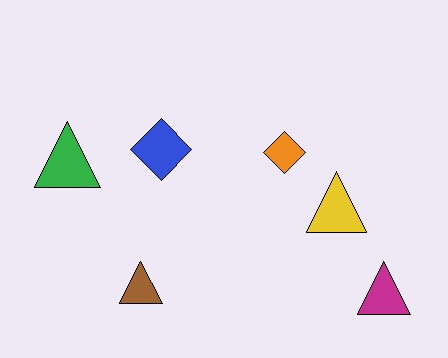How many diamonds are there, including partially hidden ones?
There are 2 diamonds.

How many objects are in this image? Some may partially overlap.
There are 6 objects.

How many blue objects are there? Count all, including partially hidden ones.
There is 1 blue object.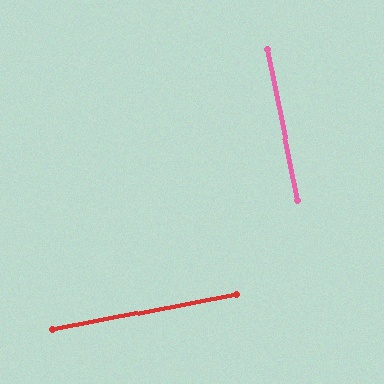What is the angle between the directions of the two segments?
Approximately 90 degrees.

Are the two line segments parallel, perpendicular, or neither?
Perpendicular — they meet at approximately 90°.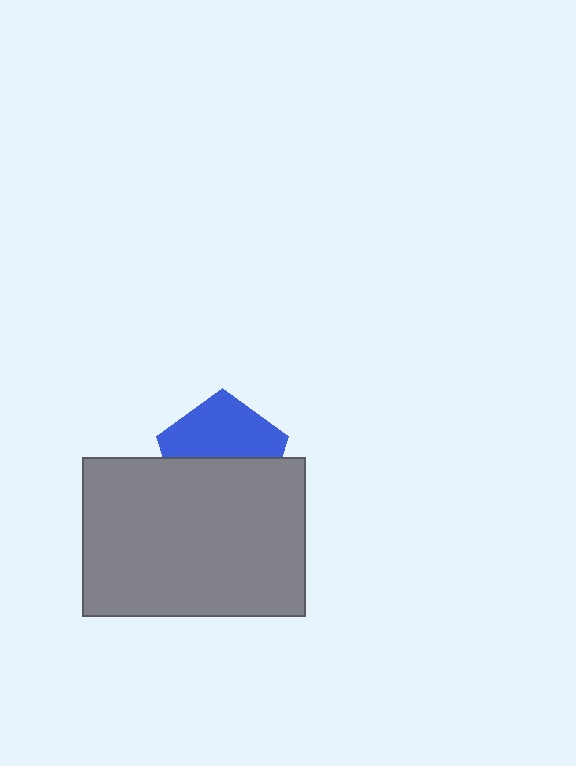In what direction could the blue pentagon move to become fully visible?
The blue pentagon could move up. That would shift it out from behind the gray rectangle entirely.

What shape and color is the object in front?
The object in front is a gray rectangle.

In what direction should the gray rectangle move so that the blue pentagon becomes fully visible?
The gray rectangle should move down. That is the shortest direction to clear the overlap and leave the blue pentagon fully visible.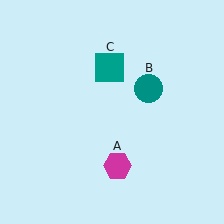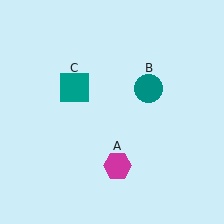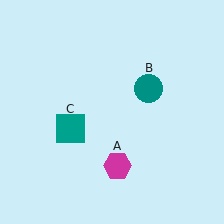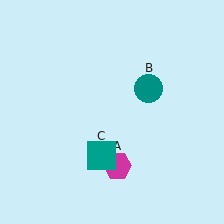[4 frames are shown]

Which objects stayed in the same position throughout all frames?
Magenta hexagon (object A) and teal circle (object B) remained stationary.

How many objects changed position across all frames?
1 object changed position: teal square (object C).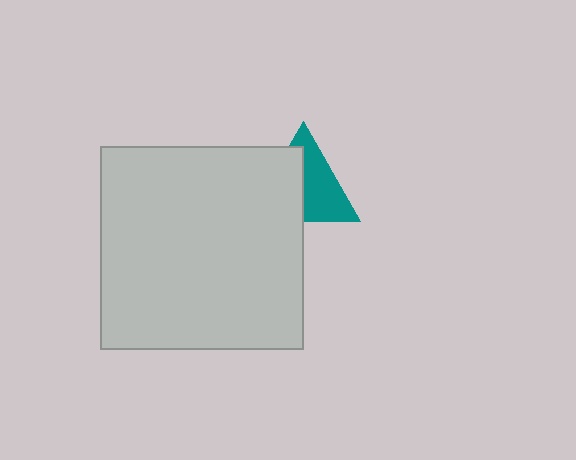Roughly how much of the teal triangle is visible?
About half of it is visible (roughly 53%).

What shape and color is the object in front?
The object in front is a light gray square.